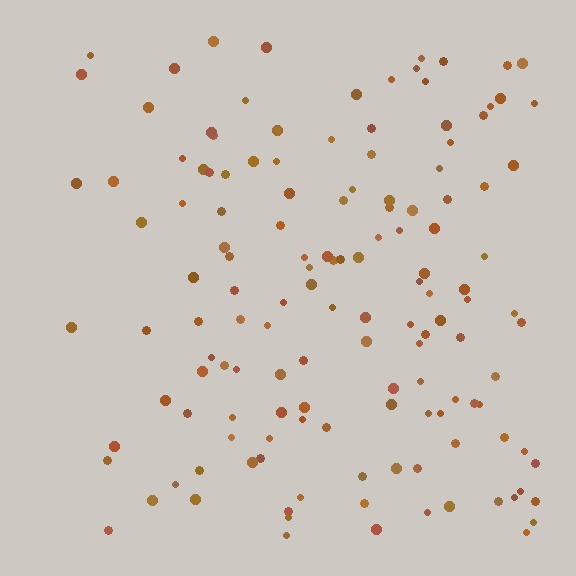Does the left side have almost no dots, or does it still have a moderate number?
Still a moderate number, just noticeably fewer than the right.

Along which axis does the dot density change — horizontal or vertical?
Horizontal.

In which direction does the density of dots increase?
From left to right, with the right side densest.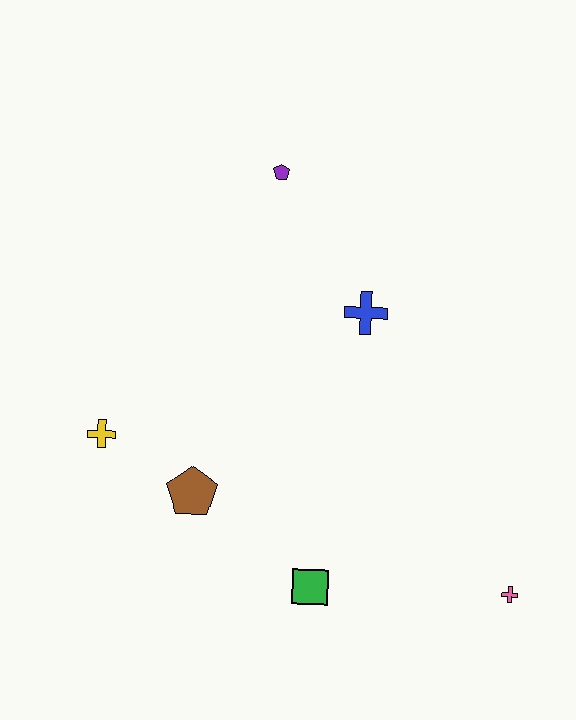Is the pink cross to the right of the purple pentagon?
Yes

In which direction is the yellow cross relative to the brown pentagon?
The yellow cross is to the left of the brown pentagon.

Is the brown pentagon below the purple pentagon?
Yes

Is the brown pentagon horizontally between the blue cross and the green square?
No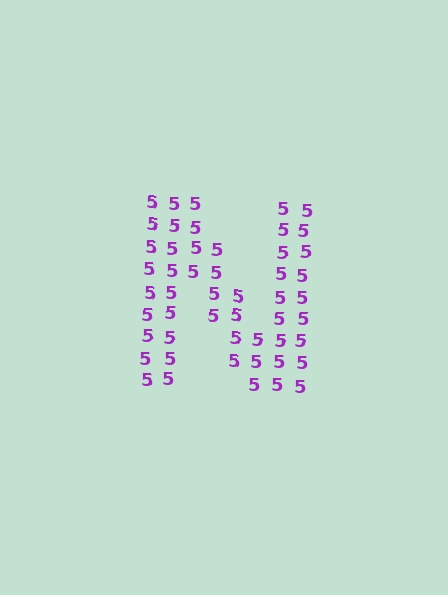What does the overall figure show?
The overall figure shows the letter N.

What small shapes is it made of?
It is made of small digit 5's.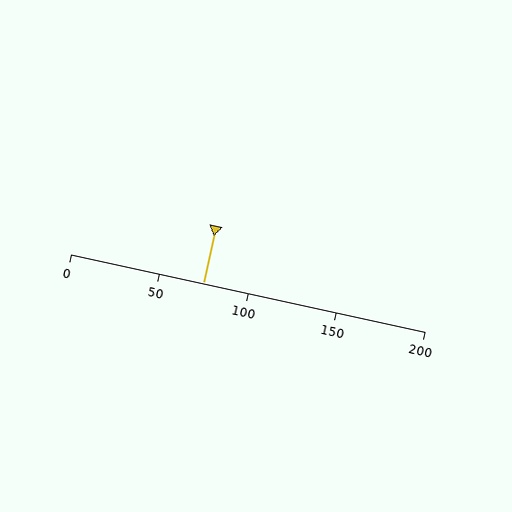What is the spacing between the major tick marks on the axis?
The major ticks are spaced 50 apart.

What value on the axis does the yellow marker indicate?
The marker indicates approximately 75.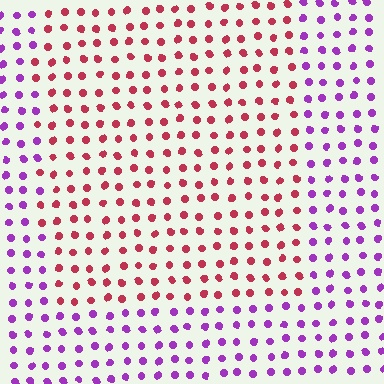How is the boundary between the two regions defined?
The boundary is defined purely by a slight shift in hue (about 60 degrees). Spacing, size, and orientation are identical on both sides.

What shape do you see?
I see a rectangle.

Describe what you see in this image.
The image is filled with small purple elements in a uniform arrangement. A rectangle-shaped region is visible where the elements are tinted to a slightly different hue, forming a subtle color boundary.